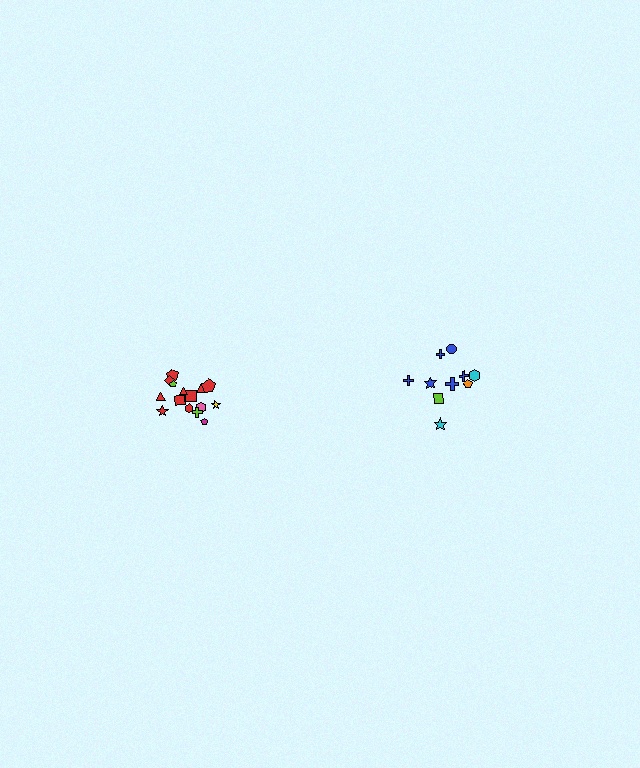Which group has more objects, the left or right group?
The left group.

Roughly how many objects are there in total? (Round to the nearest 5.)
Roughly 25 objects in total.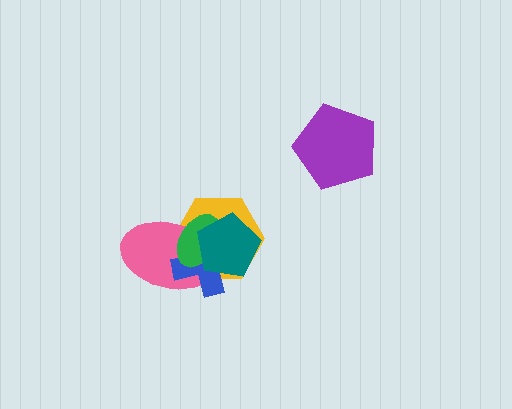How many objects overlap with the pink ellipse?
4 objects overlap with the pink ellipse.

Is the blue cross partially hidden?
Yes, it is partially covered by another shape.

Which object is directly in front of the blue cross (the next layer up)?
The green ellipse is directly in front of the blue cross.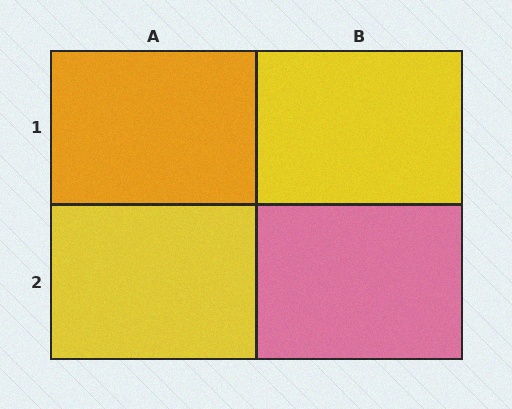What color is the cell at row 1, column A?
Orange.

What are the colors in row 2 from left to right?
Yellow, pink.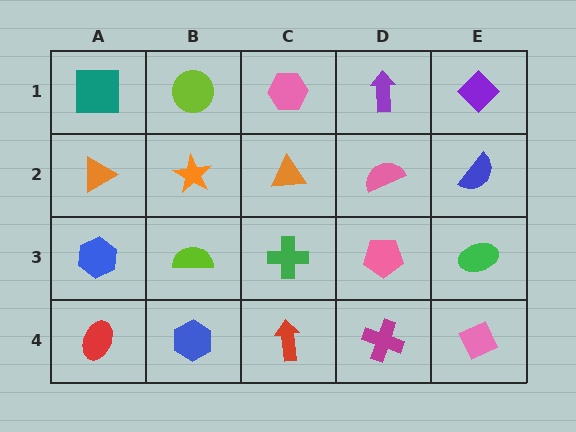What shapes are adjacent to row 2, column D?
A purple arrow (row 1, column D), a pink pentagon (row 3, column D), an orange triangle (row 2, column C), a blue semicircle (row 2, column E).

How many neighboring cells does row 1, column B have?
3.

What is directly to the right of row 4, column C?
A magenta cross.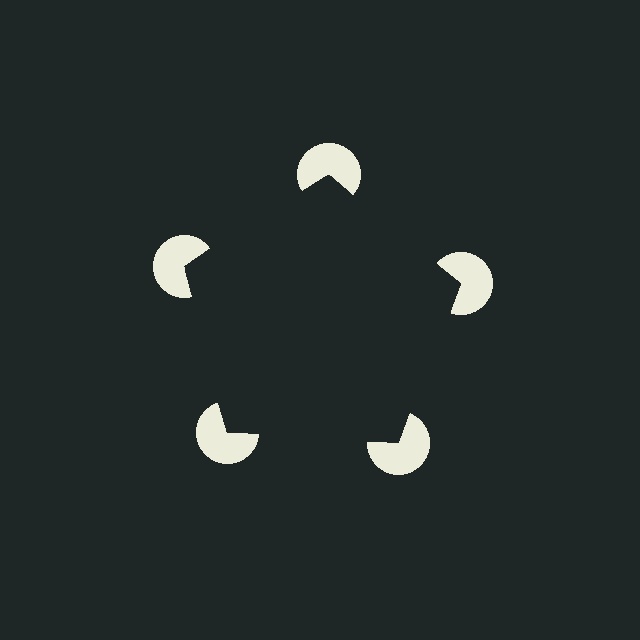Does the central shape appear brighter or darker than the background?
It typically appears slightly darker than the background, even though no actual brightness change is drawn.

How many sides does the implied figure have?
5 sides.